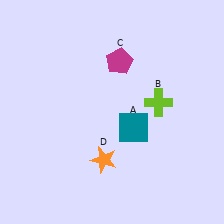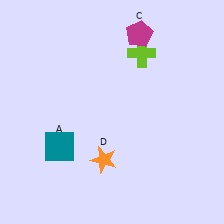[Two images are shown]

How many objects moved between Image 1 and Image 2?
3 objects moved between the two images.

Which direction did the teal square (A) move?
The teal square (A) moved left.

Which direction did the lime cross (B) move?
The lime cross (B) moved up.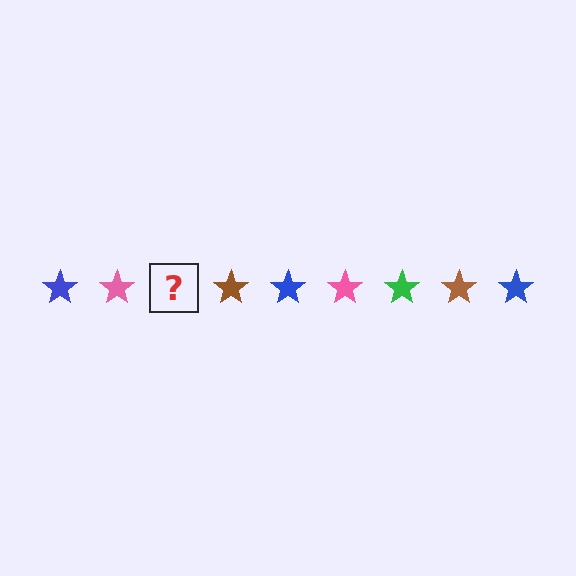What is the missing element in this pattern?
The missing element is a green star.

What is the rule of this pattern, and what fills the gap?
The rule is that the pattern cycles through blue, pink, green, brown stars. The gap should be filled with a green star.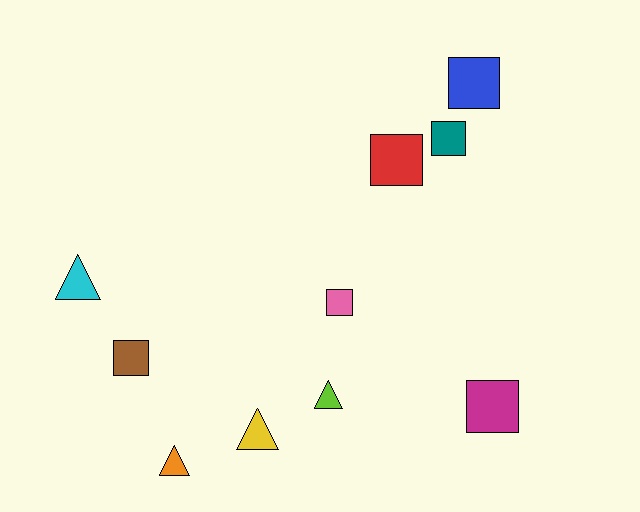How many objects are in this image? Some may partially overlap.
There are 10 objects.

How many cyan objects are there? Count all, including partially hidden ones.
There is 1 cyan object.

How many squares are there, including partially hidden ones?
There are 6 squares.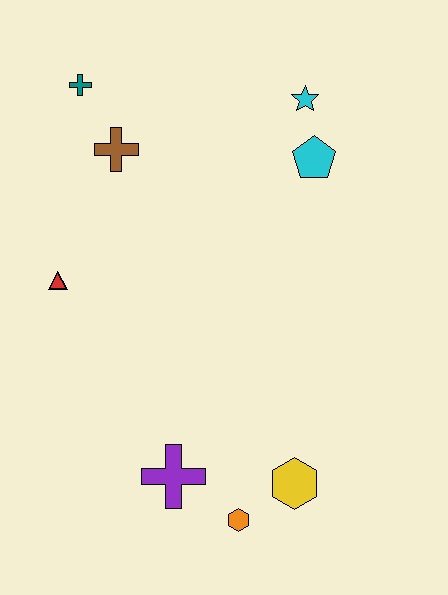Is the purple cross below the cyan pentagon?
Yes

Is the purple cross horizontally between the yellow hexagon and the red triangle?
Yes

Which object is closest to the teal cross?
The brown cross is closest to the teal cross.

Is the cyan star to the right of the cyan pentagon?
No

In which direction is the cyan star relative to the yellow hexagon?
The cyan star is above the yellow hexagon.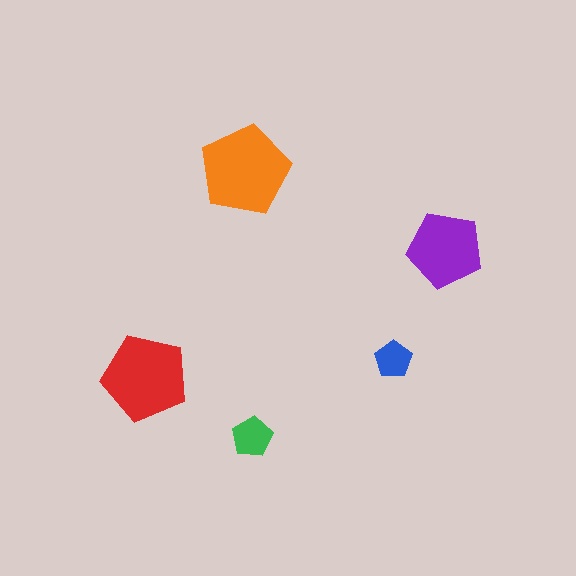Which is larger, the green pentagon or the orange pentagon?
The orange one.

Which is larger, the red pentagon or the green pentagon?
The red one.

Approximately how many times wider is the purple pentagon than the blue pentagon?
About 2 times wider.